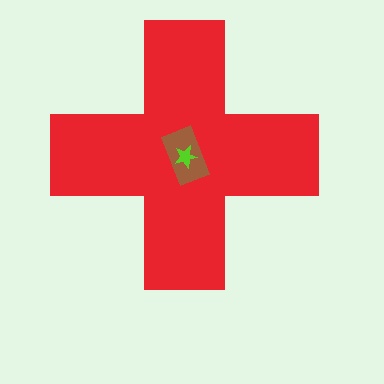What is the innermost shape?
The lime star.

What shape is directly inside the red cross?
The brown rectangle.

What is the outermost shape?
The red cross.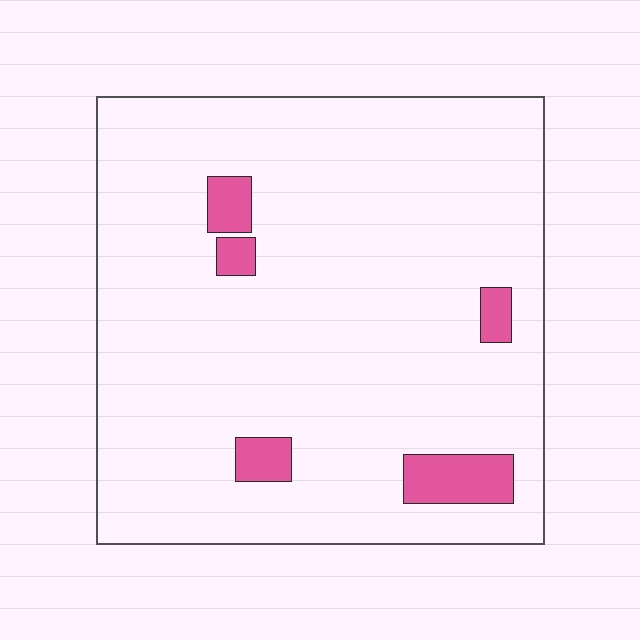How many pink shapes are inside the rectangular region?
5.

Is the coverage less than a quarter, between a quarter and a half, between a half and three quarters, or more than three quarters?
Less than a quarter.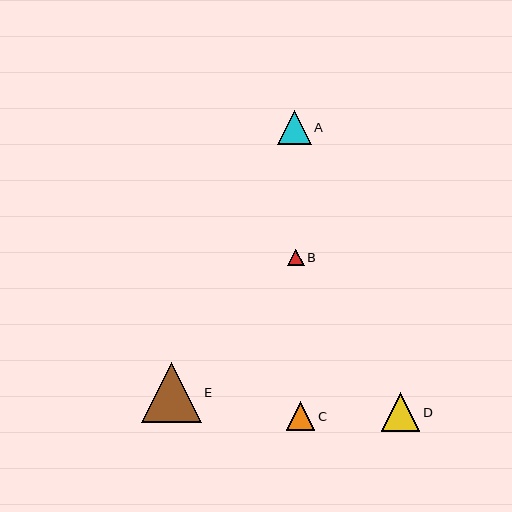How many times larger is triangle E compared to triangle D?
Triangle E is approximately 1.6 times the size of triangle D.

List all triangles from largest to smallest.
From largest to smallest: E, D, A, C, B.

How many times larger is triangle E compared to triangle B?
Triangle E is approximately 3.6 times the size of triangle B.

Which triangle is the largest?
Triangle E is the largest with a size of approximately 60 pixels.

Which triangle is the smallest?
Triangle B is the smallest with a size of approximately 17 pixels.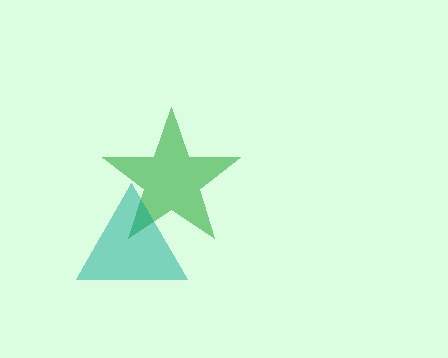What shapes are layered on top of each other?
The layered shapes are: a green star, a teal triangle.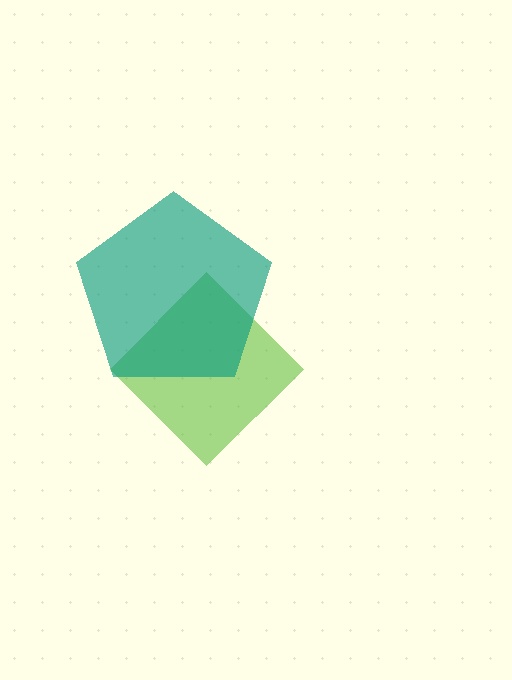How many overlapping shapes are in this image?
There are 2 overlapping shapes in the image.